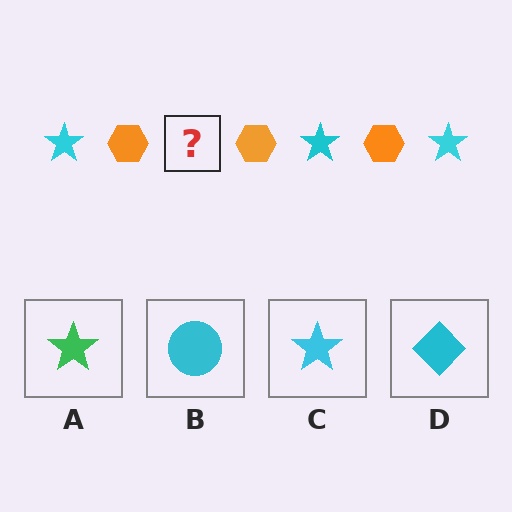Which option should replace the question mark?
Option C.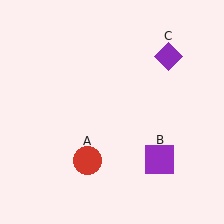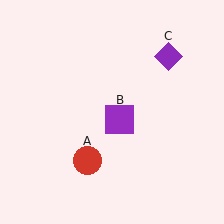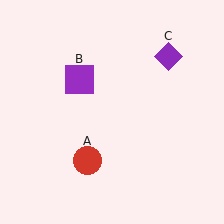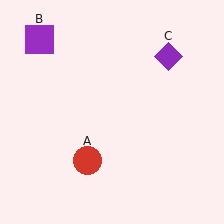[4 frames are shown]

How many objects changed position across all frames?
1 object changed position: purple square (object B).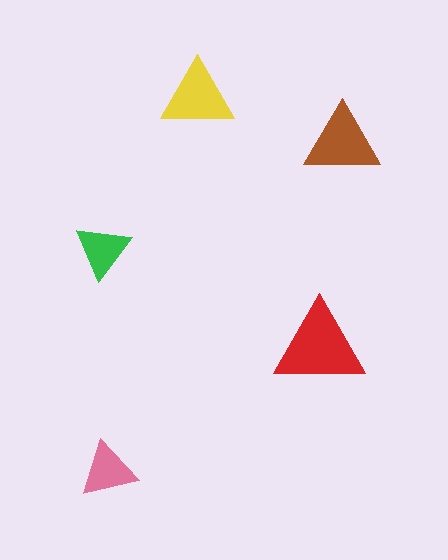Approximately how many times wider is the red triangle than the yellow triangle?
About 1.5 times wider.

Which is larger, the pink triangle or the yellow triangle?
The yellow one.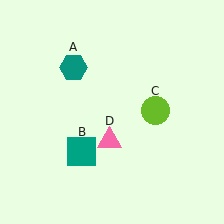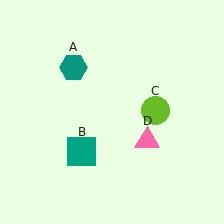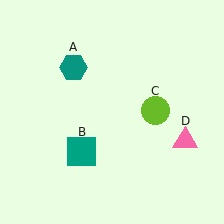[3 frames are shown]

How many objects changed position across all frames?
1 object changed position: pink triangle (object D).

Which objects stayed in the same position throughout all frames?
Teal hexagon (object A) and teal square (object B) and lime circle (object C) remained stationary.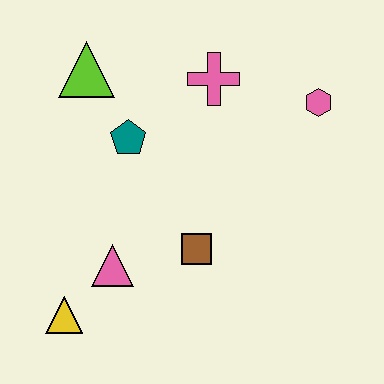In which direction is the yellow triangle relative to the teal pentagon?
The yellow triangle is below the teal pentagon.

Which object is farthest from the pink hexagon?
The yellow triangle is farthest from the pink hexagon.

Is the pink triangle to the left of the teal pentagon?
Yes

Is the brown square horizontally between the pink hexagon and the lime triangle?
Yes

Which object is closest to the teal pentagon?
The lime triangle is closest to the teal pentagon.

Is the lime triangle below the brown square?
No